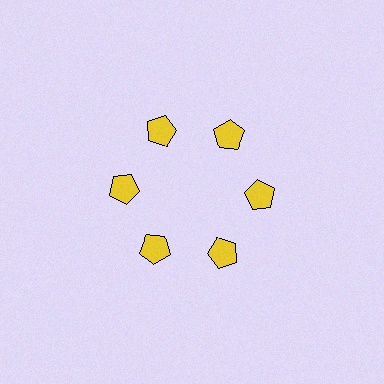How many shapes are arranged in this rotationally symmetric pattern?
There are 6 shapes, arranged in 6 groups of 1.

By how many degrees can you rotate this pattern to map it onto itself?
The pattern maps onto itself every 60 degrees of rotation.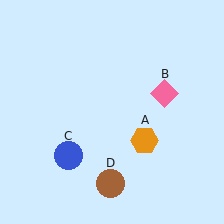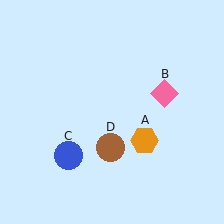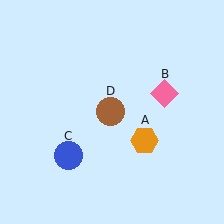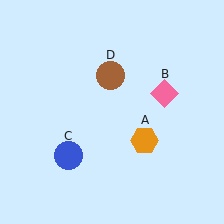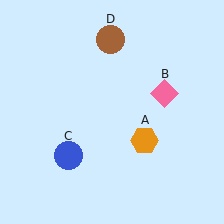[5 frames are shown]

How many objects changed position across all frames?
1 object changed position: brown circle (object D).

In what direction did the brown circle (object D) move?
The brown circle (object D) moved up.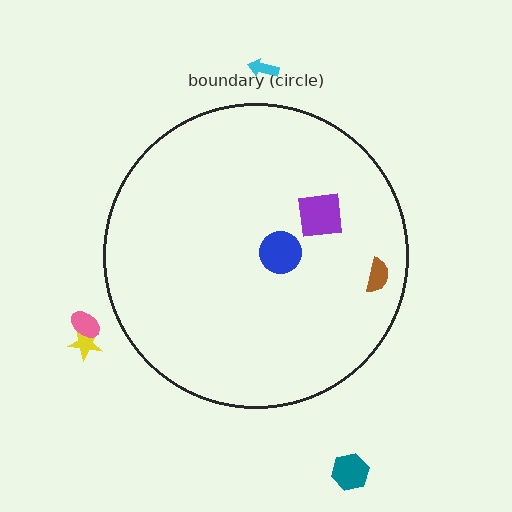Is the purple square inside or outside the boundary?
Inside.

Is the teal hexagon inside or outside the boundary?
Outside.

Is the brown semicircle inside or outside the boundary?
Inside.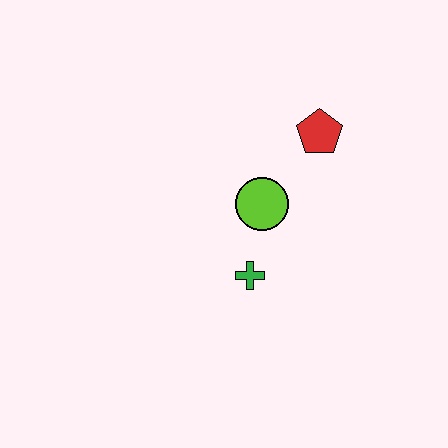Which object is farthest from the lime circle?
The red pentagon is farthest from the lime circle.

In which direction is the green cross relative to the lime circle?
The green cross is below the lime circle.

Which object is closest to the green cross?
The lime circle is closest to the green cross.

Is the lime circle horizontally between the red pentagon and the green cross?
Yes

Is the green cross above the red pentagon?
No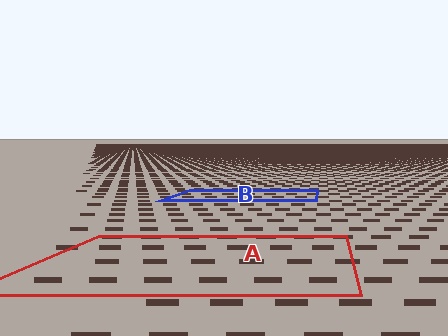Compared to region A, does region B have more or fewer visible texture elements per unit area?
Region B has more texture elements per unit area — they are packed more densely because it is farther away.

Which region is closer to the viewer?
Region A is closer. The texture elements there are larger and more spread out.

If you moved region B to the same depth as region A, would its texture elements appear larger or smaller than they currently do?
They would appear larger. At a closer depth, the same texture elements are projected at a bigger on-screen size.